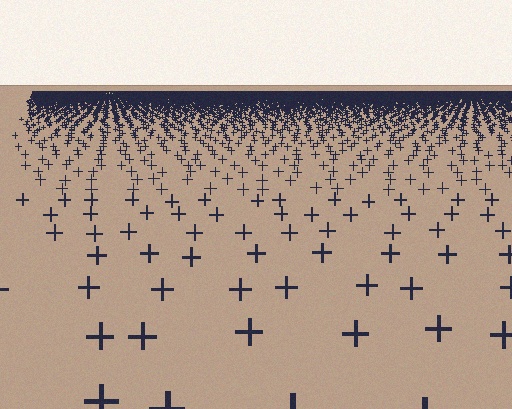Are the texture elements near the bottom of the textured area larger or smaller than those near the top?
Larger. Near the bottom, elements are closer to the viewer and appear at a bigger on-screen size.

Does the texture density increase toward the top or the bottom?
Density increases toward the top.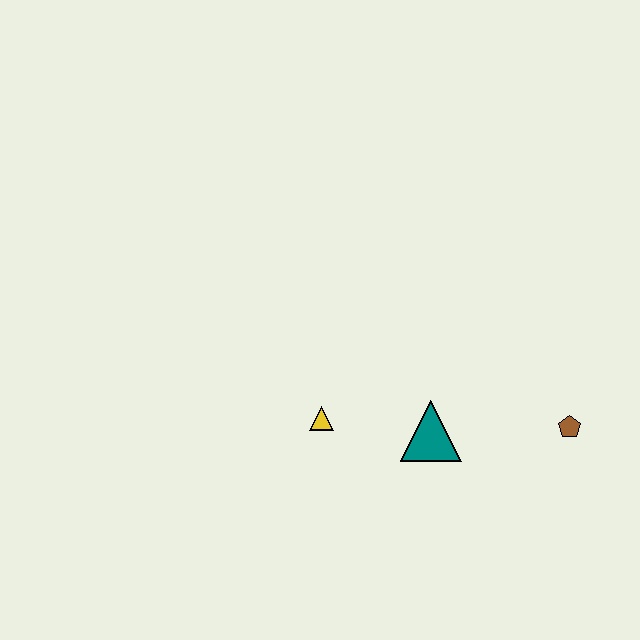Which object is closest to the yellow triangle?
The teal triangle is closest to the yellow triangle.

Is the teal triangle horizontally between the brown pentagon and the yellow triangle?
Yes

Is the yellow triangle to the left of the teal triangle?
Yes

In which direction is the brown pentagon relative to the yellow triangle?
The brown pentagon is to the right of the yellow triangle.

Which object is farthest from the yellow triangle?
The brown pentagon is farthest from the yellow triangle.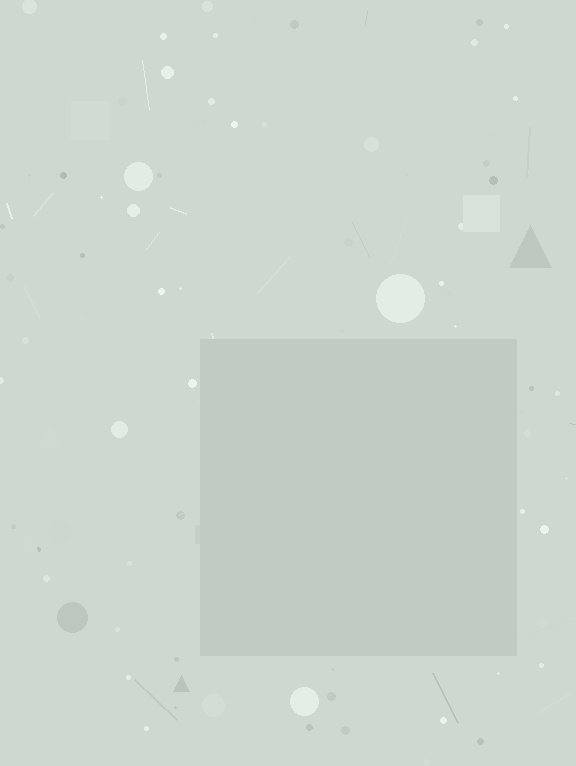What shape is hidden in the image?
A square is hidden in the image.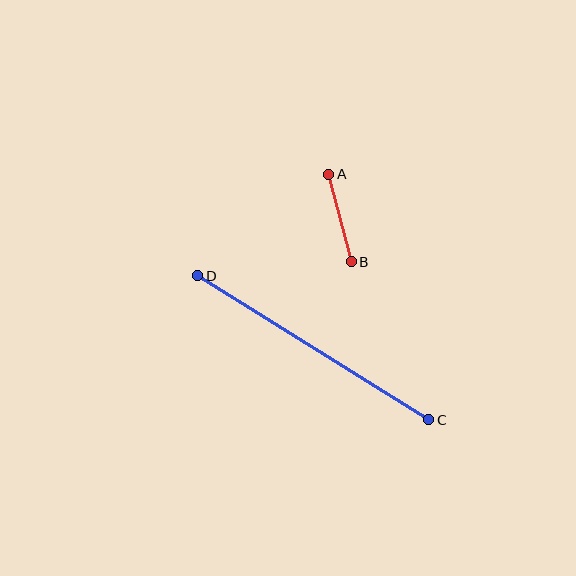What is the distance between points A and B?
The distance is approximately 90 pixels.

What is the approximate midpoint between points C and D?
The midpoint is at approximately (313, 348) pixels.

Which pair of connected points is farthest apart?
Points C and D are farthest apart.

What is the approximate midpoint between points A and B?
The midpoint is at approximately (340, 218) pixels.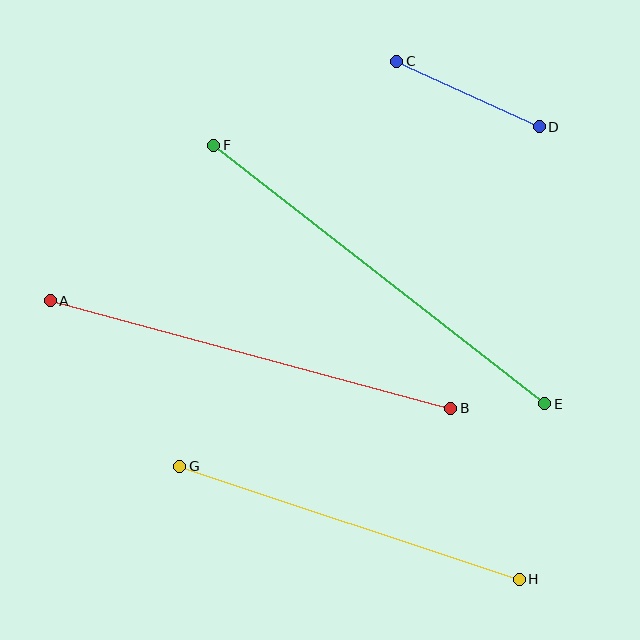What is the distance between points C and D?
The distance is approximately 157 pixels.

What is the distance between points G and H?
The distance is approximately 358 pixels.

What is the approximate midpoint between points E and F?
The midpoint is at approximately (379, 275) pixels.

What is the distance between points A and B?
The distance is approximately 415 pixels.